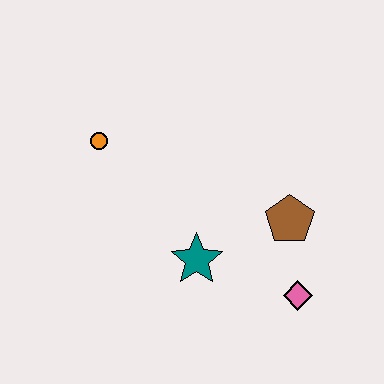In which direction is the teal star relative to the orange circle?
The teal star is below the orange circle.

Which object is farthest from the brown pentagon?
The orange circle is farthest from the brown pentagon.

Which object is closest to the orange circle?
The teal star is closest to the orange circle.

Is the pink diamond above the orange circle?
No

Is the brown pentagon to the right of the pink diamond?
No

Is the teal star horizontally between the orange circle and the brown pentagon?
Yes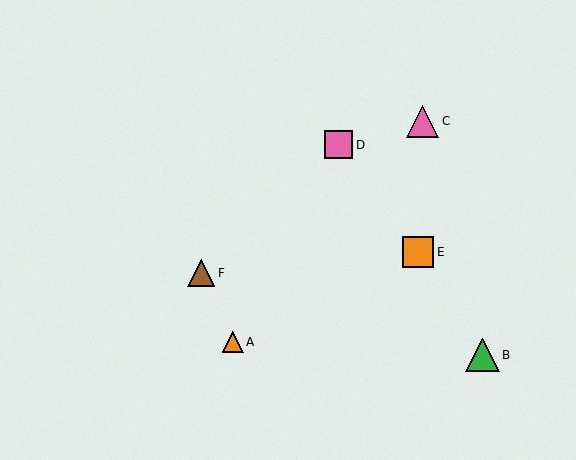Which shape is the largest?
The green triangle (labeled B) is the largest.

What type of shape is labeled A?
Shape A is an orange triangle.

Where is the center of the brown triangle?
The center of the brown triangle is at (201, 273).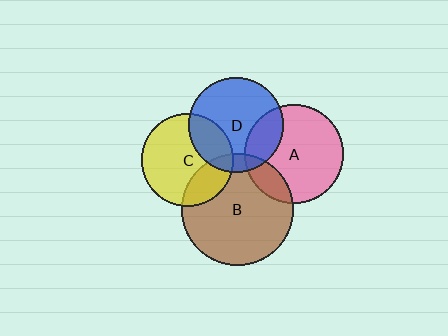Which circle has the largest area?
Circle B (brown).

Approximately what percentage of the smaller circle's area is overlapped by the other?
Approximately 25%.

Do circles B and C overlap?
Yes.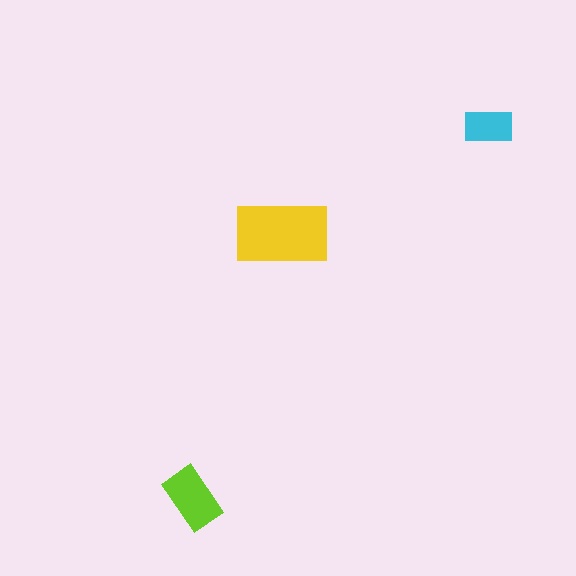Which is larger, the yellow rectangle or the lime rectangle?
The yellow one.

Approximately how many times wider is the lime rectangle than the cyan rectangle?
About 1.5 times wider.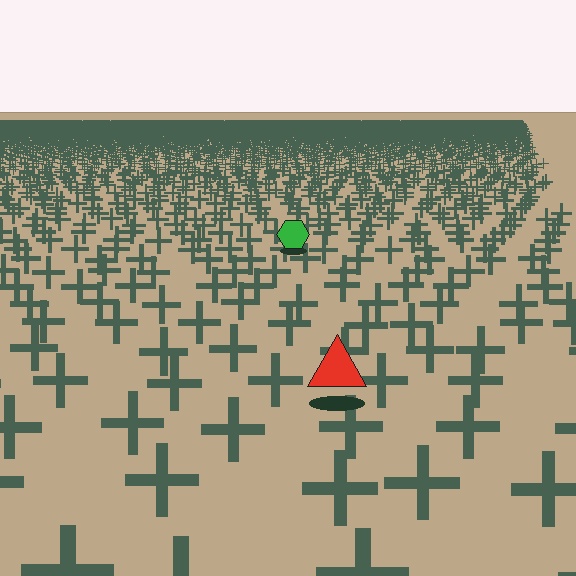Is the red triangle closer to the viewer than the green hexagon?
Yes. The red triangle is closer — you can tell from the texture gradient: the ground texture is coarser near it.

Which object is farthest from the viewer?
The green hexagon is farthest from the viewer. It appears smaller and the ground texture around it is denser.